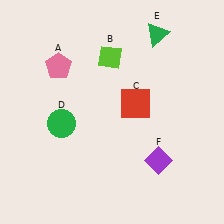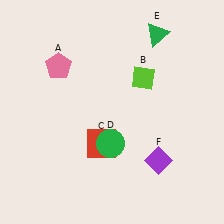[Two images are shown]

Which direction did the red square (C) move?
The red square (C) moved down.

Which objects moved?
The objects that moved are: the lime diamond (B), the red square (C), the green circle (D).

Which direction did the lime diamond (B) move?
The lime diamond (B) moved right.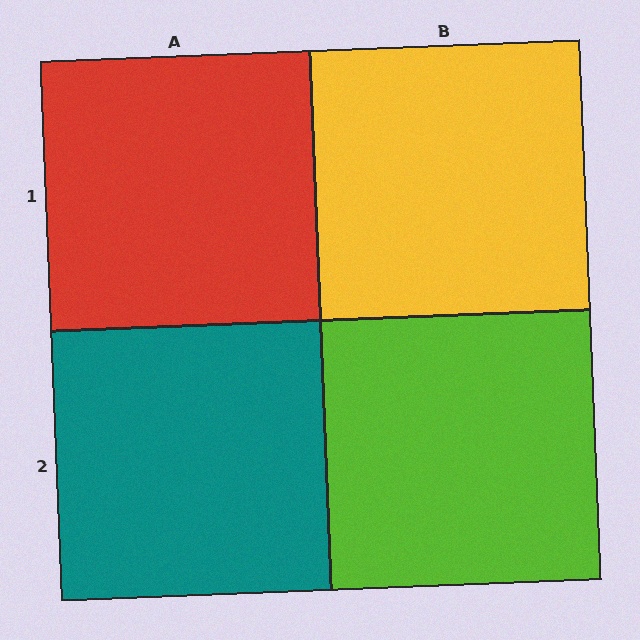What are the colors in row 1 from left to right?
Red, yellow.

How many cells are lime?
1 cell is lime.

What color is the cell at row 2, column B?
Lime.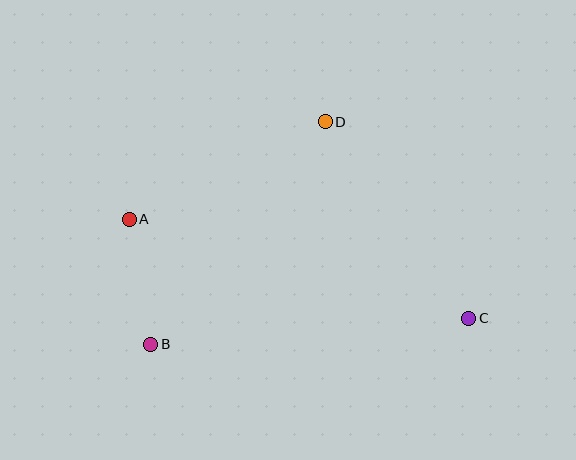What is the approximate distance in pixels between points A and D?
The distance between A and D is approximately 219 pixels.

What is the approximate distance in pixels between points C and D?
The distance between C and D is approximately 243 pixels.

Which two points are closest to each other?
Points A and B are closest to each other.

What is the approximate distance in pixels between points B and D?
The distance between B and D is approximately 282 pixels.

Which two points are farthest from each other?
Points A and C are farthest from each other.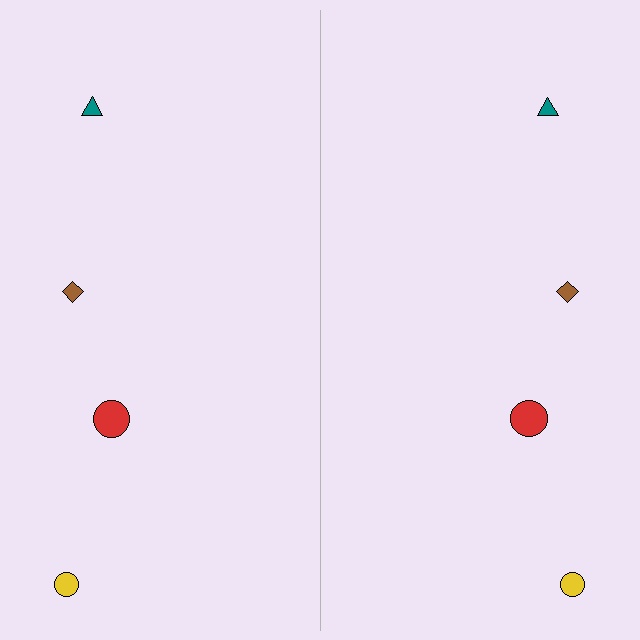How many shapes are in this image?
There are 8 shapes in this image.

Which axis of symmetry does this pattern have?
The pattern has a vertical axis of symmetry running through the center of the image.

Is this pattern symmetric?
Yes, this pattern has bilateral (reflection) symmetry.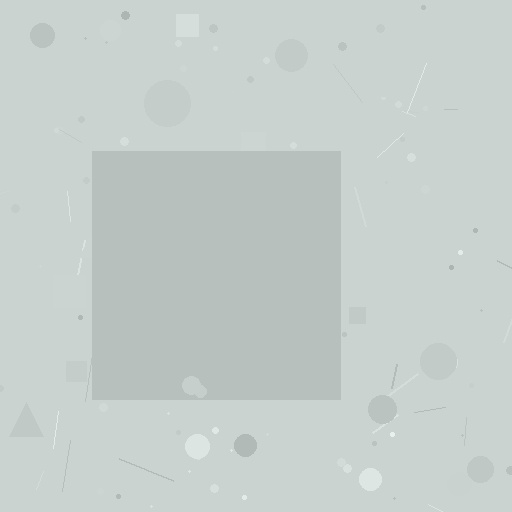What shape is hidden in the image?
A square is hidden in the image.